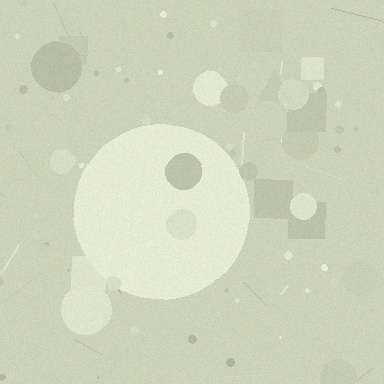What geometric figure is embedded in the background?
A circle is embedded in the background.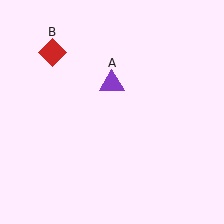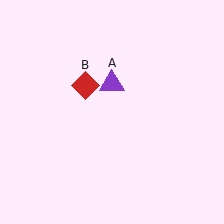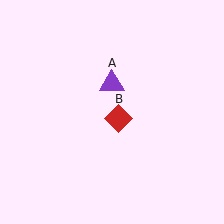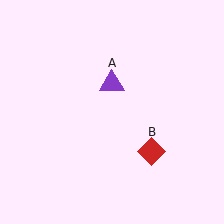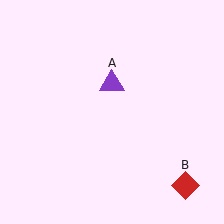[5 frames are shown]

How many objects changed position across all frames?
1 object changed position: red diamond (object B).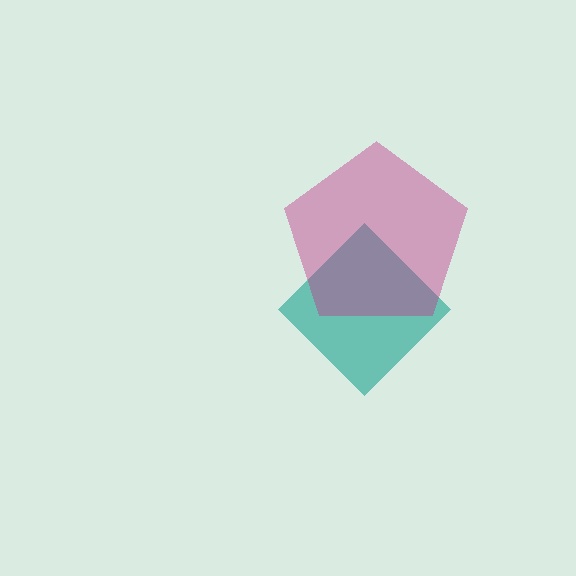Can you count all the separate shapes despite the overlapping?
Yes, there are 2 separate shapes.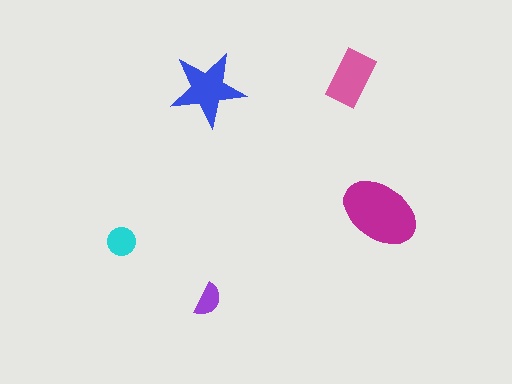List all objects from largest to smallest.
The magenta ellipse, the blue star, the pink rectangle, the cyan circle, the purple semicircle.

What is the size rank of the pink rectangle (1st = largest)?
3rd.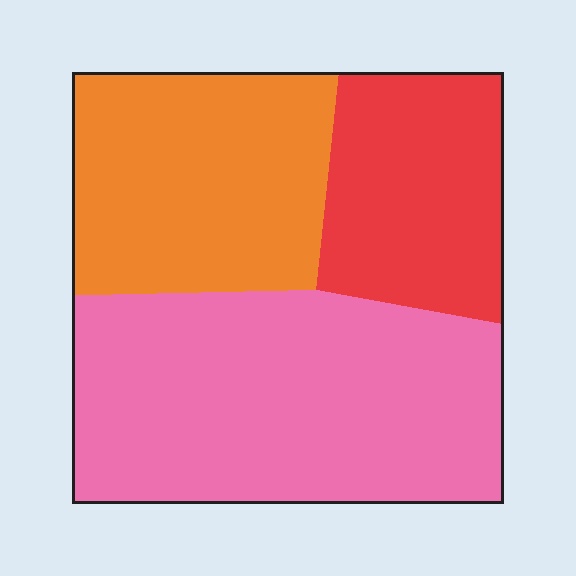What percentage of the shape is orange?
Orange covers roughly 30% of the shape.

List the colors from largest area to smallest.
From largest to smallest: pink, orange, red.